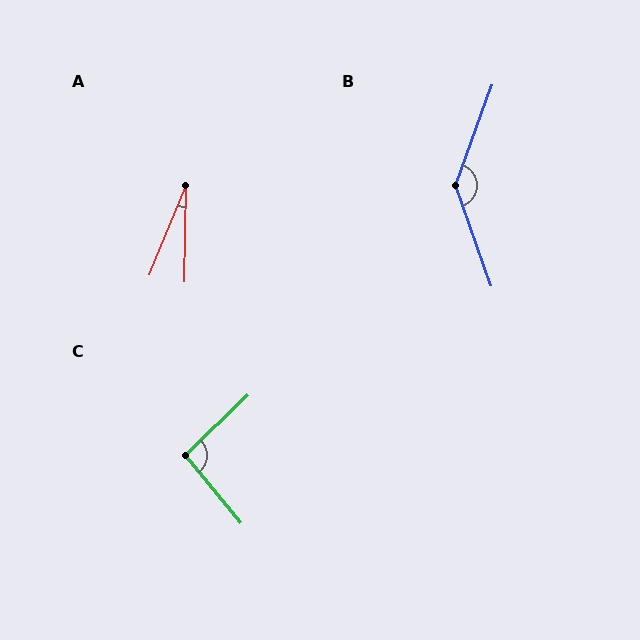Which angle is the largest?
B, at approximately 140 degrees.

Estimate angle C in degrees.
Approximately 95 degrees.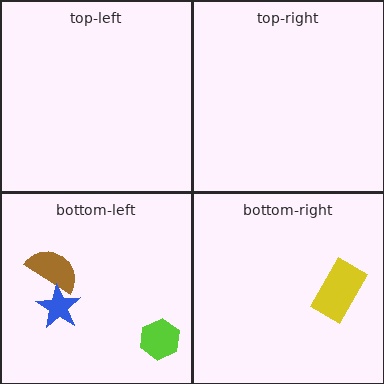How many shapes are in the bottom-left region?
3.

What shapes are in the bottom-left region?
The brown semicircle, the blue star, the lime hexagon.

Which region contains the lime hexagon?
The bottom-left region.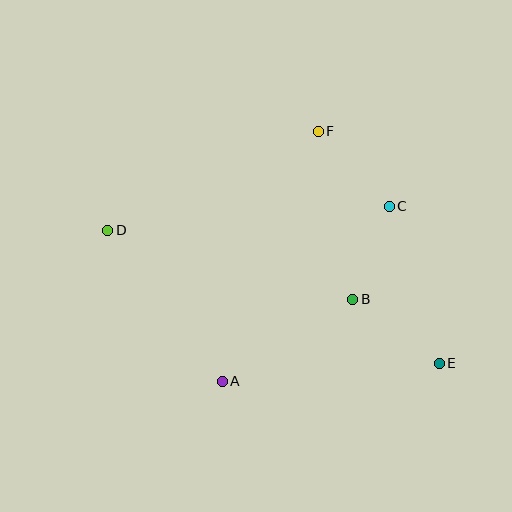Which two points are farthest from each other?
Points D and E are farthest from each other.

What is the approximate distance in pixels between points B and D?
The distance between B and D is approximately 254 pixels.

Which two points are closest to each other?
Points B and C are closest to each other.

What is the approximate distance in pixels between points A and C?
The distance between A and C is approximately 242 pixels.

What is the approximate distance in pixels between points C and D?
The distance between C and D is approximately 282 pixels.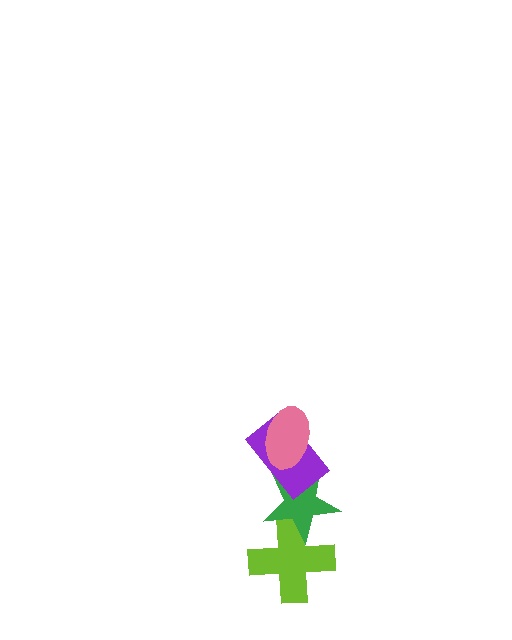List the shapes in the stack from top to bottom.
From top to bottom: the pink ellipse, the purple rectangle, the green star, the lime cross.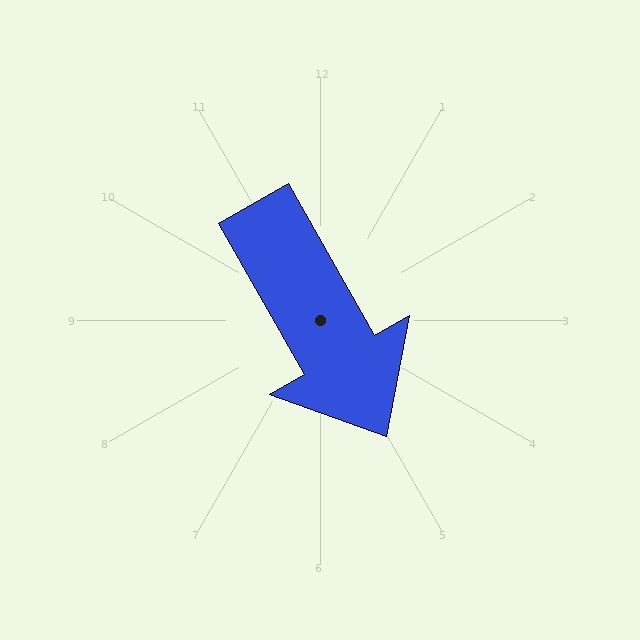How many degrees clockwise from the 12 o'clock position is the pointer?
Approximately 150 degrees.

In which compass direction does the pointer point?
Southeast.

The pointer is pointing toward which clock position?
Roughly 5 o'clock.